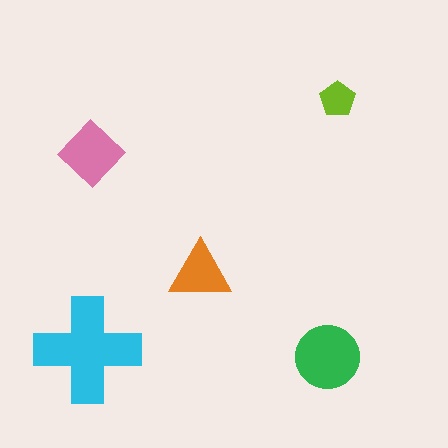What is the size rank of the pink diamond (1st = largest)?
3rd.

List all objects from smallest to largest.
The lime pentagon, the orange triangle, the pink diamond, the green circle, the cyan cross.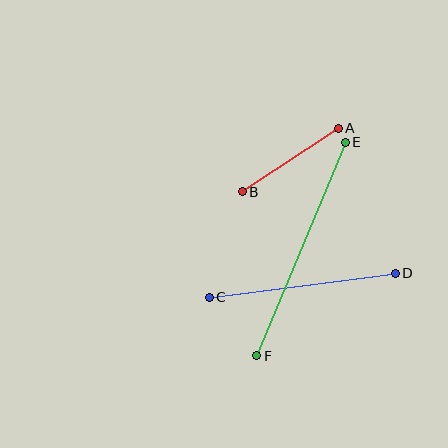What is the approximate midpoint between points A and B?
The midpoint is at approximately (290, 160) pixels.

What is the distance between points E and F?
The distance is approximately 231 pixels.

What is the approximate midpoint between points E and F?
The midpoint is at approximately (301, 249) pixels.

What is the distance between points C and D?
The distance is approximately 187 pixels.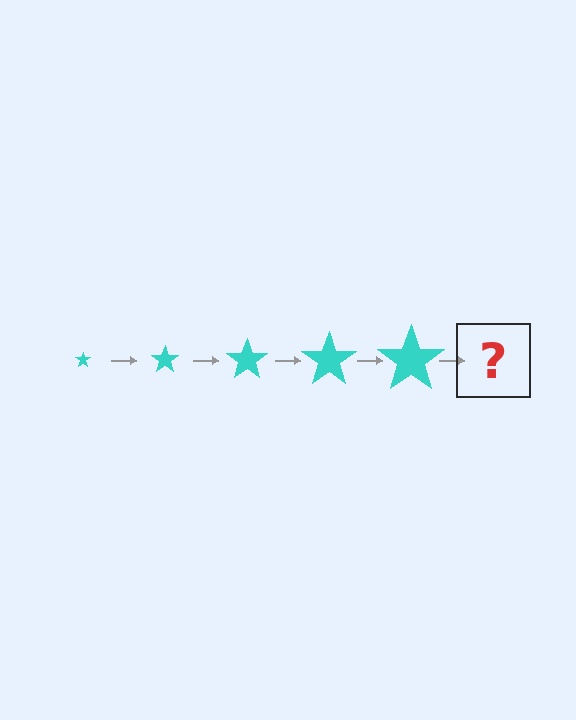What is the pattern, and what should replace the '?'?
The pattern is that the star gets progressively larger each step. The '?' should be a cyan star, larger than the previous one.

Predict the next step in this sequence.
The next step is a cyan star, larger than the previous one.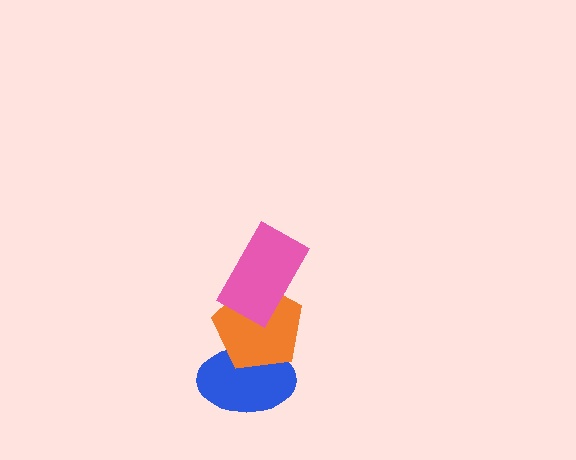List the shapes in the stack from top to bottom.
From top to bottom: the pink rectangle, the orange pentagon, the blue ellipse.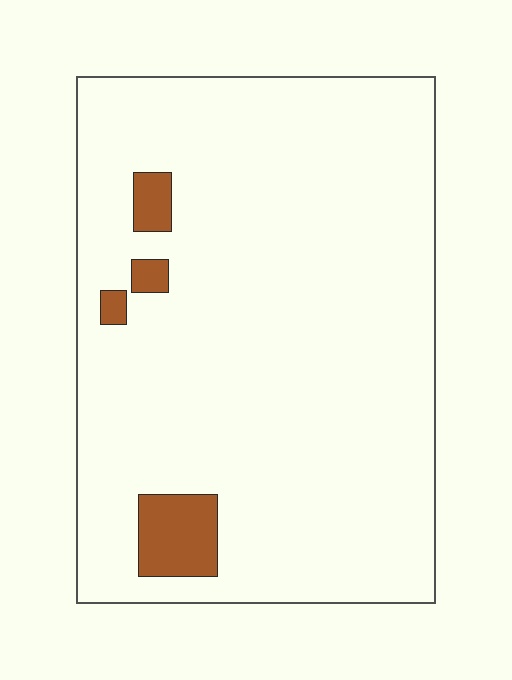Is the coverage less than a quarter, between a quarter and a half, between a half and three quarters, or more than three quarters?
Less than a quarter.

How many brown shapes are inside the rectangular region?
4.